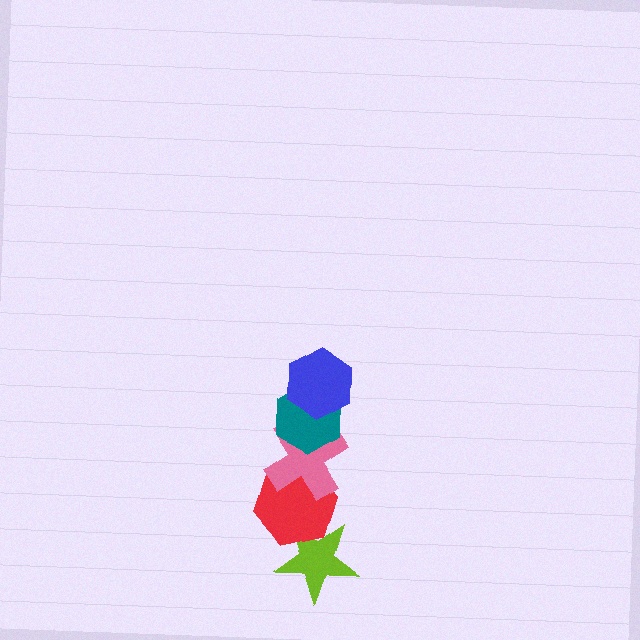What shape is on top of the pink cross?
The teal hexagon is on top of the pink cross.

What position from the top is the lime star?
The lime star is 5th from the top.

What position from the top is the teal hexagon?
The teal hexagon is 2nd from the top.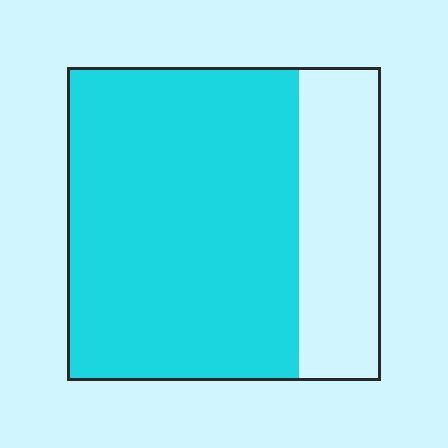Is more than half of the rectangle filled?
Yes.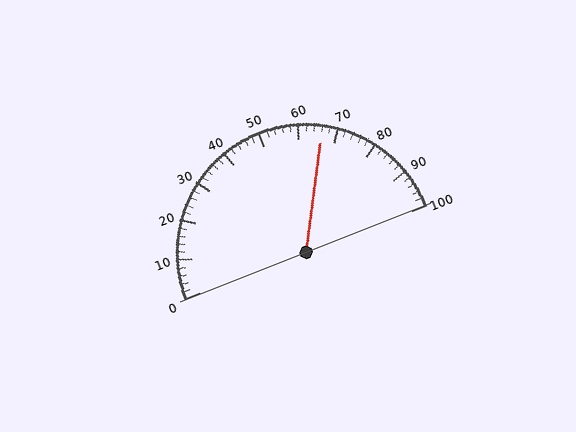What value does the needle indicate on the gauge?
The needle indicates approximately 66.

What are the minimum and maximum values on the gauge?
The gauge ranges from 0 to 100.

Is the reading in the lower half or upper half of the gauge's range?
The reading is in the upper half of the range (0 to 100).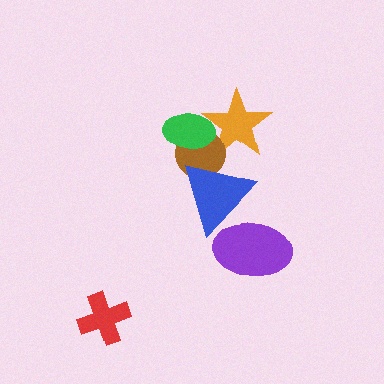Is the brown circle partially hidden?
Yes, it is partially covered by another shape.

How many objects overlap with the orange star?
2 objects overlap with the orange star.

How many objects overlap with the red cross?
0 objects overlap with the red cross.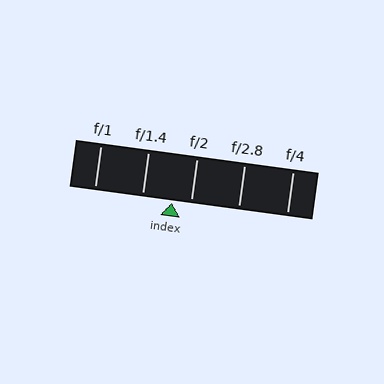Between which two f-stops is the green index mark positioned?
The index mark is between f/1.4 and f/2.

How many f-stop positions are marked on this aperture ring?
There are 5 f-stop positions marked.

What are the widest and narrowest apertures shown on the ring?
The widest aperture shown is f/1 and the narrowest is f/4.